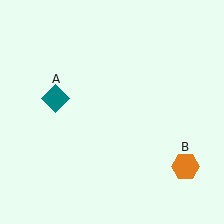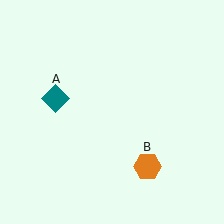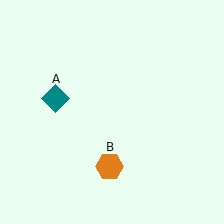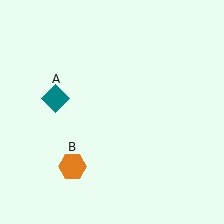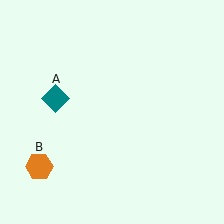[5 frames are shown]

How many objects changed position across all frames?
1 object changed position: orange hexagon (object B).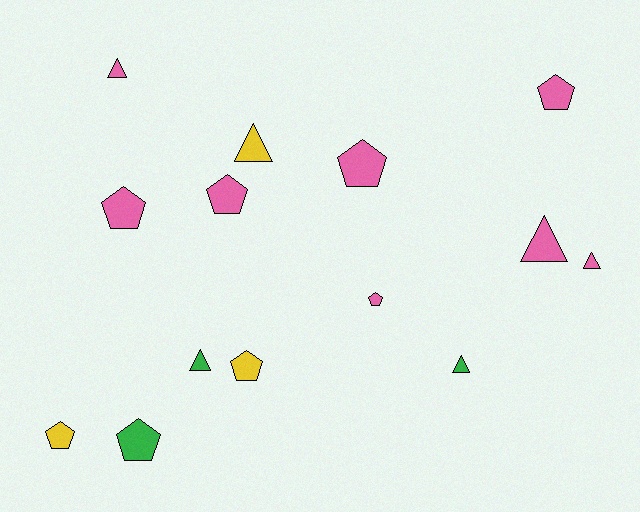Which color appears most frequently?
Pink, with 8 objects.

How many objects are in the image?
There are 14 objects.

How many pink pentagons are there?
There are 5 pink pentagons.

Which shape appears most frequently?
Pentagon, with 8 objects.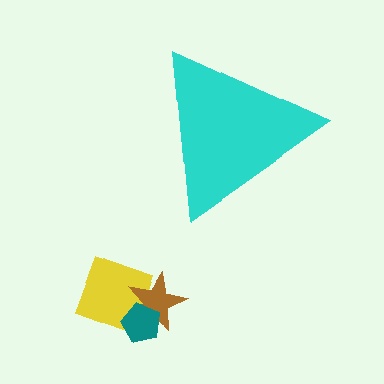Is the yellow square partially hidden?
No, the yellow square is fully visible.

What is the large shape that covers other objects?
A cyan triangle.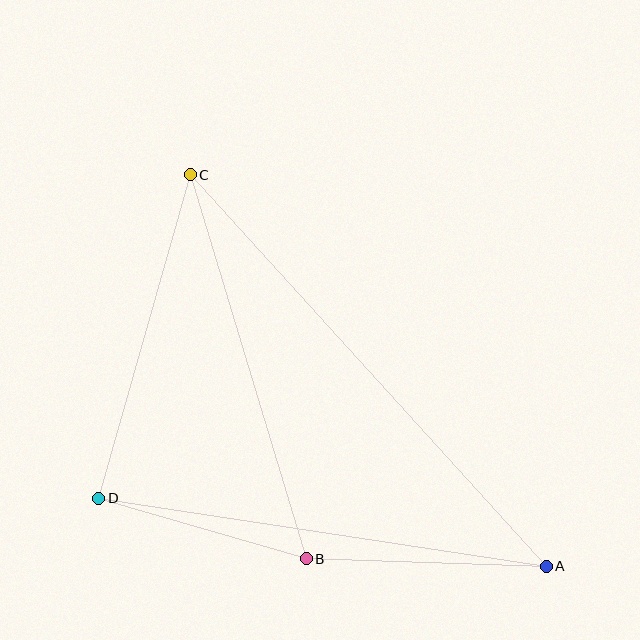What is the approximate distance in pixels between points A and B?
The distance between A and B is approximately 241 pixels.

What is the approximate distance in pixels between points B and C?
The distance between B and C is approximately 401 pixels.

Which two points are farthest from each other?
Points A and C are farthest from each other.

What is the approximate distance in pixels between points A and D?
The distance between A and D is approximately 453 pixels.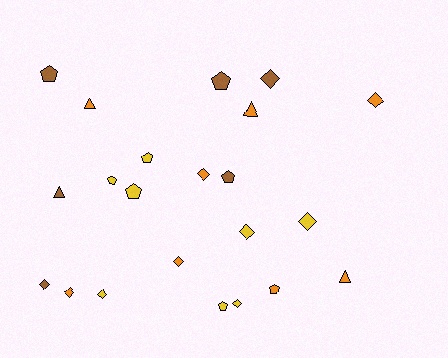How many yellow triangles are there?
There are no yellow triangles.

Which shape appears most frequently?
Diamond, with 10 objects.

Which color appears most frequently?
Yellow, with 8 objects.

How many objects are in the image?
There are 22 objects.